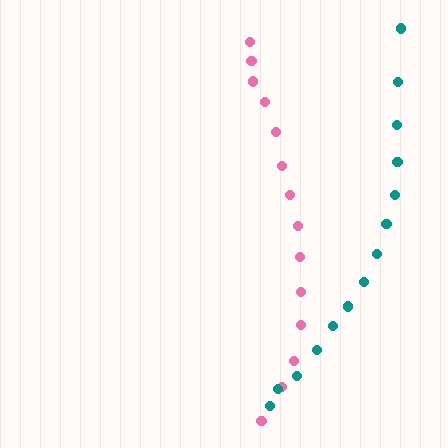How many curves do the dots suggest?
There are 2 distinct paths.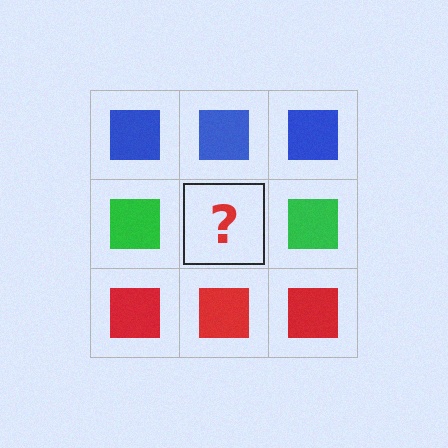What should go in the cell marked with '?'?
The missing cell should contain a green square.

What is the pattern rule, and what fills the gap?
The rule is that each row has a consistent color. The gap should be filled with a green square.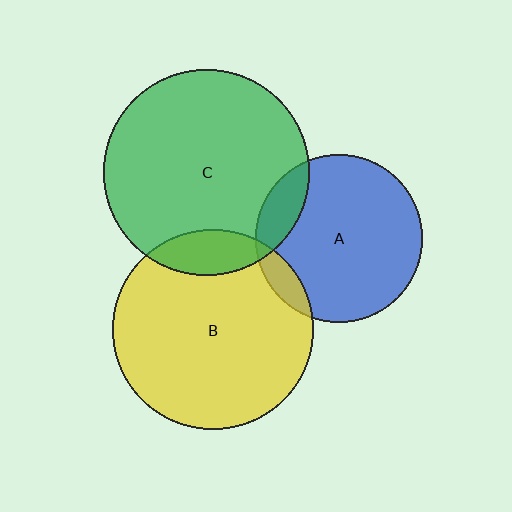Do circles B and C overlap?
Yes.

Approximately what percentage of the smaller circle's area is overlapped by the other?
Approximately 15%.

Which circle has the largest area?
Circle C (green).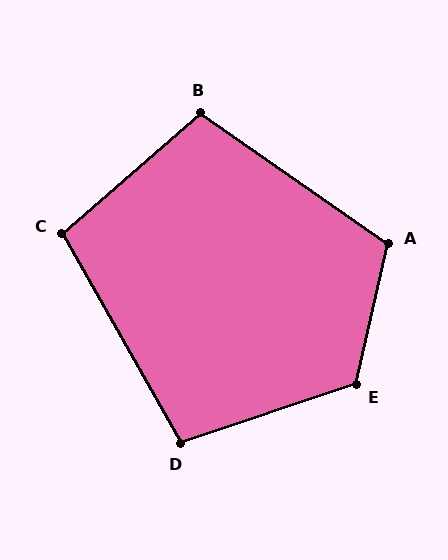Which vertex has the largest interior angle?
E, at approximately 121 degrees.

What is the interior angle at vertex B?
Approximately 104 degrees (obtuse).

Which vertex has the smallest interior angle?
D, at approximately 101 degrees.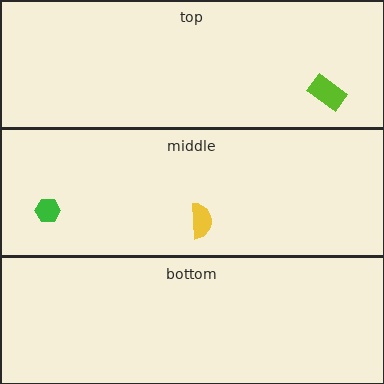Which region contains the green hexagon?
The middle region.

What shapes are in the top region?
The lime rectangle.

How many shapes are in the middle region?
2.